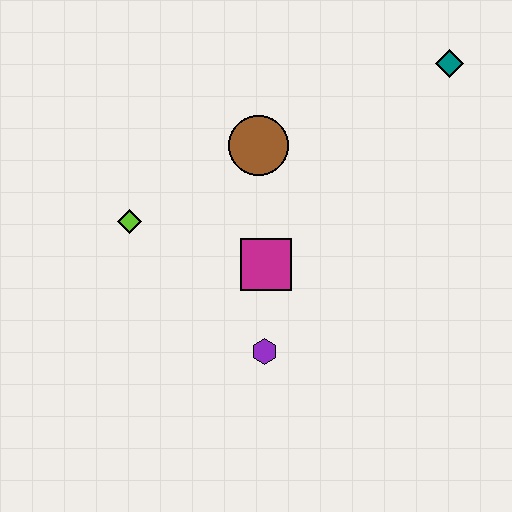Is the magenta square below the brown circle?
Yes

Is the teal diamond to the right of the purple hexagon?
Yes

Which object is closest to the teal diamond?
The brown circle is closest to the teal diamond.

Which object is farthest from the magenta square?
The teal diamond is farthest from the magenta square.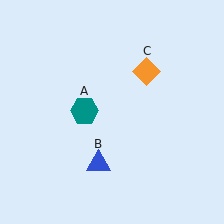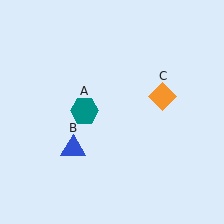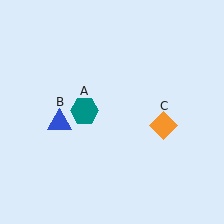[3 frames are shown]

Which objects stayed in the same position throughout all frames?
Teal hexagon (object A) remained stationary.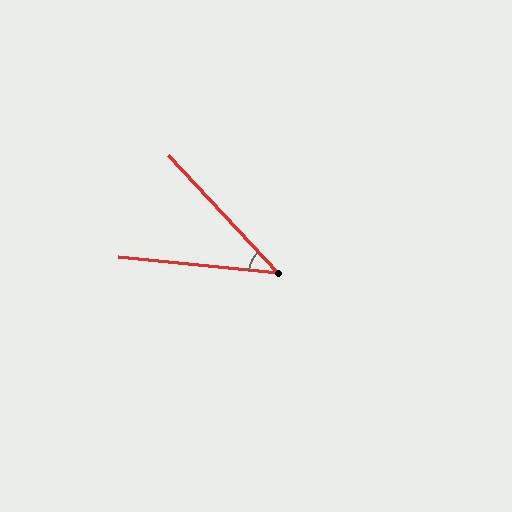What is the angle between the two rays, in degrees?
Approximately 42 degrees.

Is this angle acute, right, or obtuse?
It is acute.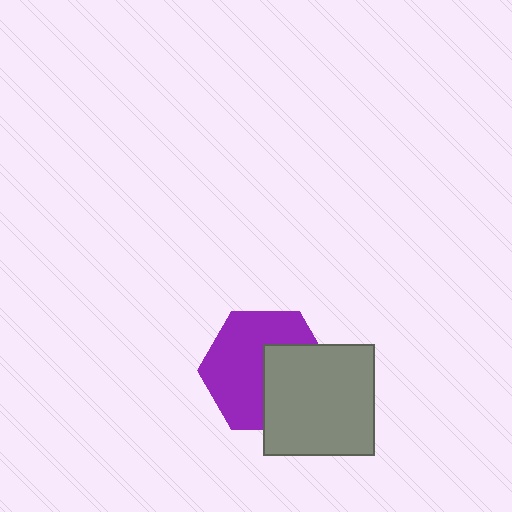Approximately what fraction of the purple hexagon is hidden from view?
Roughly 40% of the purple hexagon is hidden behind the gray square.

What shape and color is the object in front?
The object in front is a gray square.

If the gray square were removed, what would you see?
You would see the complete purple hexagon.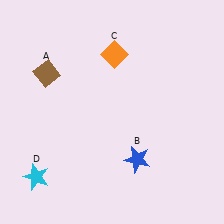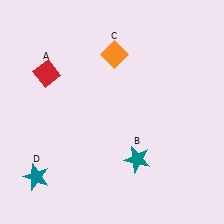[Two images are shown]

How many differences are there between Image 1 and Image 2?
There are 3 differences between the two images.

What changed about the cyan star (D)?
In Image 1, D is cyan. In Image 2, it changed to teal.